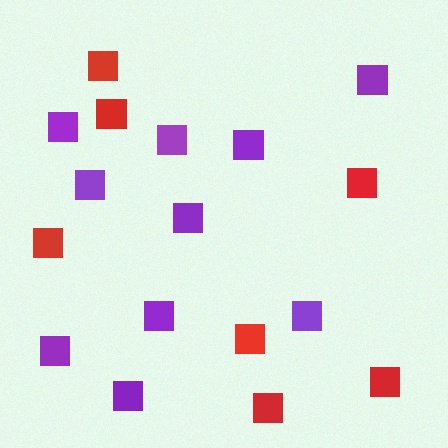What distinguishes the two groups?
There are 2 groups: one group of purple squares (10) and one group of red squares (7).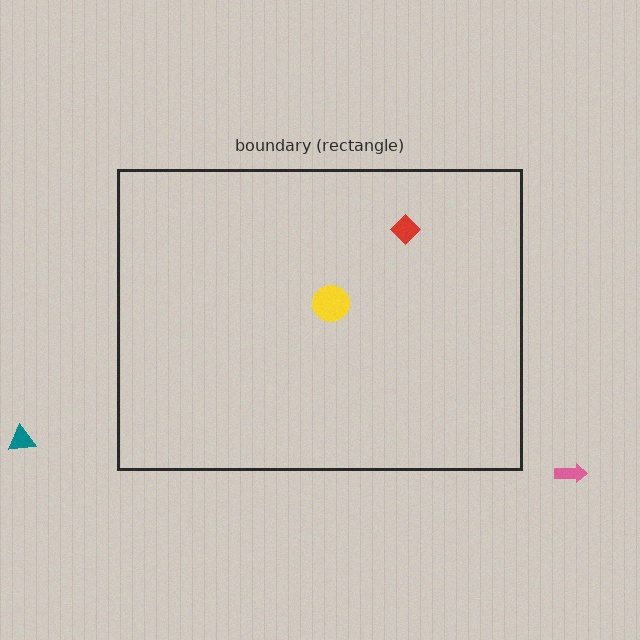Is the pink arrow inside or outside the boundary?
Outside.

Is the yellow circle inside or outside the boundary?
Inside.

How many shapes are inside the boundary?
2 inside, 2 outside.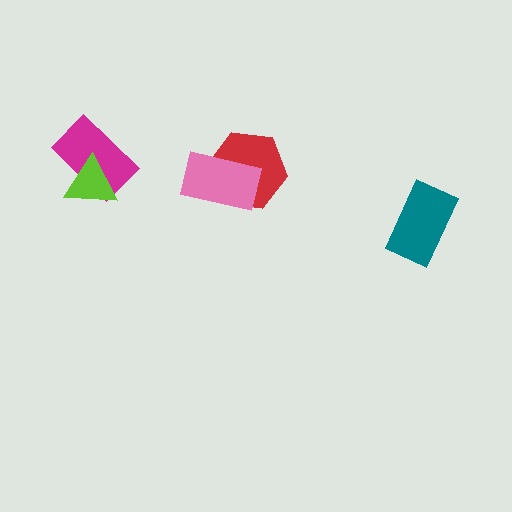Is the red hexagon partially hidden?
Yes, it is partially covered by another shape.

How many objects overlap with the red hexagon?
1 object overlaps with the red hexagon.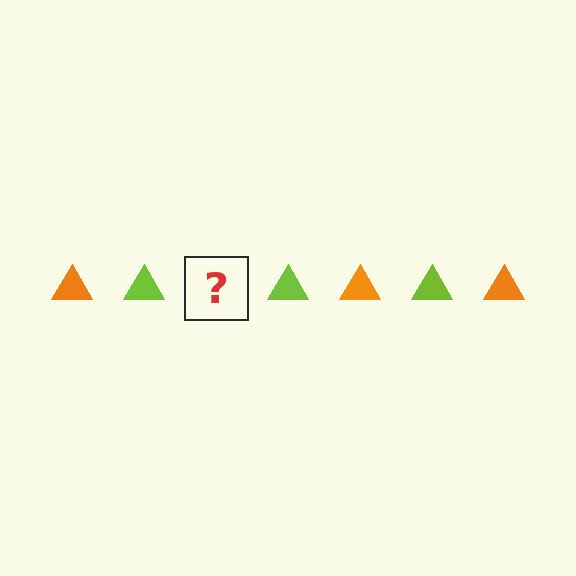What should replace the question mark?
The question mark should be replaced with an orange triangle.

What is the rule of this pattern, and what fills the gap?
The rule is that the pattern cycles through orange, lime triangles. The gap should be filled with an orange triangle.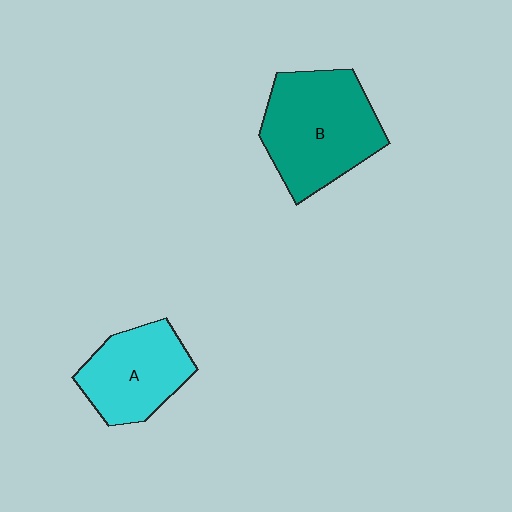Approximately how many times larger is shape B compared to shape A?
Approximately 1.4 times.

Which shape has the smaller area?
Shape A (cyan).